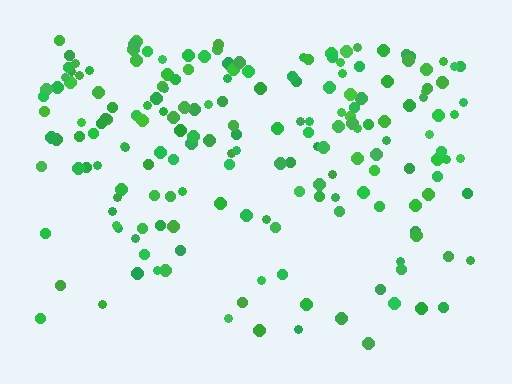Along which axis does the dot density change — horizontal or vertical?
Vertical.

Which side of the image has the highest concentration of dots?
The top.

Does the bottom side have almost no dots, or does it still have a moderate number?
Still a moderate number, just noticeably fewer than the top.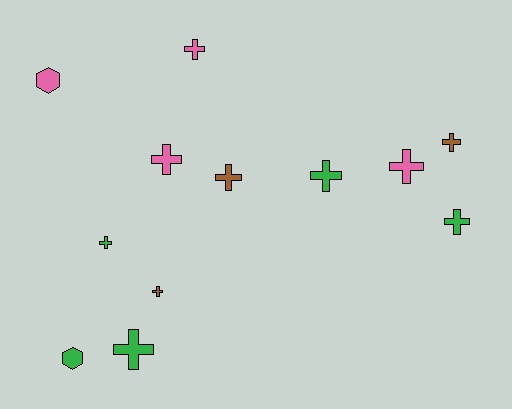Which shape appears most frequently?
Cross, with 10 objects.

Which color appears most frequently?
Green, with 5 objects.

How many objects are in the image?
There are 12 objects.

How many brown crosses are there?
There are 3 brown crosses.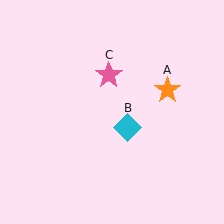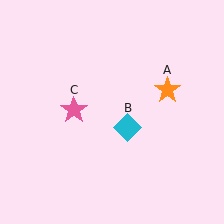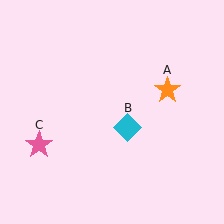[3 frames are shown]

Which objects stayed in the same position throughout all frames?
Orange star (object A) and cyan diamond (object B) remained stationary.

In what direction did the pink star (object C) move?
The pink star (object C) moved down and to the left.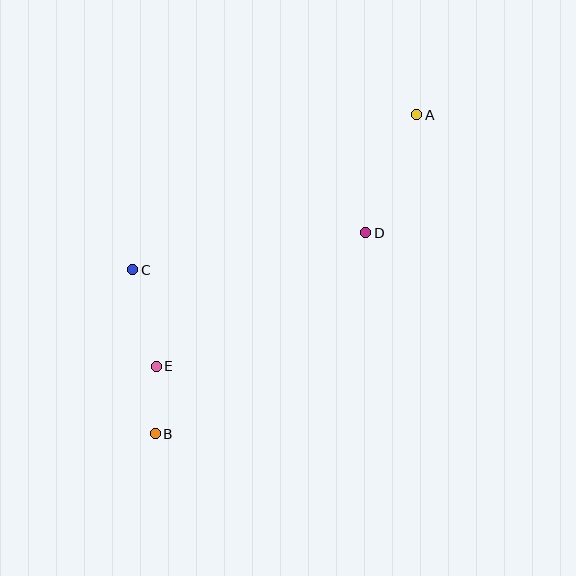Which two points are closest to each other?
Points B and E are closest to each other.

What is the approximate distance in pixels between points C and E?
The distance between C and E is approximately 99 pixels.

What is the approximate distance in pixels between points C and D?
The distance between C and D is approximately 236 pixels.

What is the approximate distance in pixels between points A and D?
The distance between A and D is approximately 129 pixels.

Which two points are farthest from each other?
Points A and B are farthest from each other.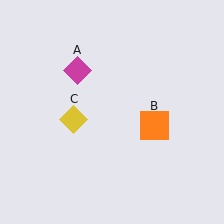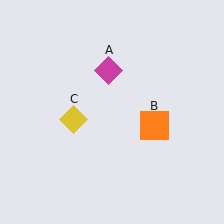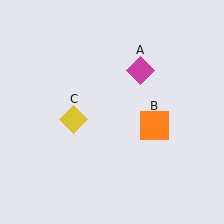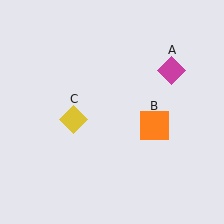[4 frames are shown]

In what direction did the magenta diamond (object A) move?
The magenta diamond (object A) moved right.